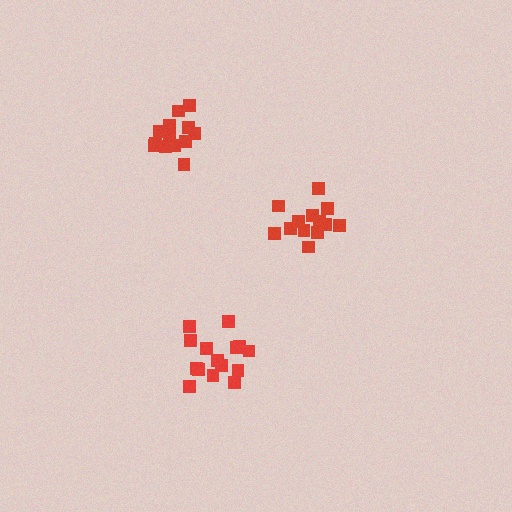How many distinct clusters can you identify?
There are 3 distinct clusters.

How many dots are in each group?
Group 1: 15 dots, Group 2: 13 dots, Group 3: 13 dots (41 total).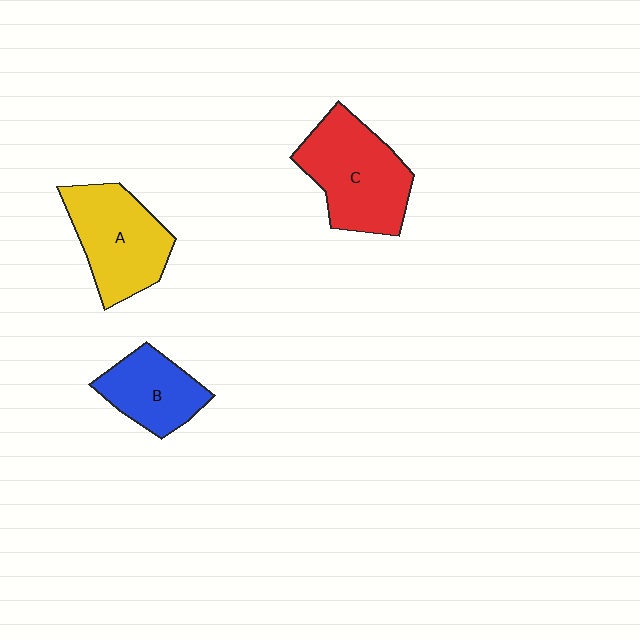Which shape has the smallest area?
Shape B (blue).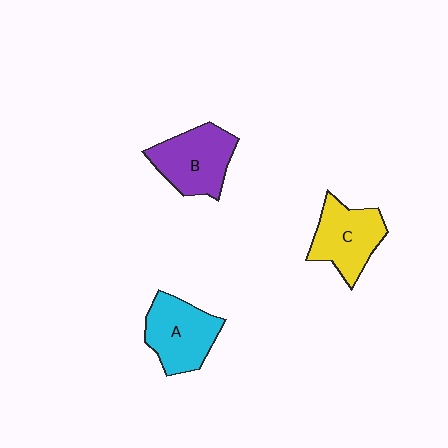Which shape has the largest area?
Shape B (purple).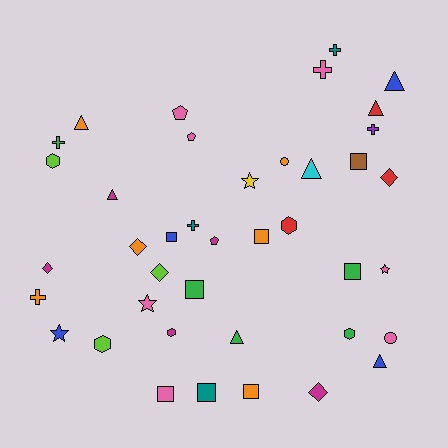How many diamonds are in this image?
There are 5 diamonds.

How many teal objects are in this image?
There are 3 teal objects.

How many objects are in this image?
There are 40 objects.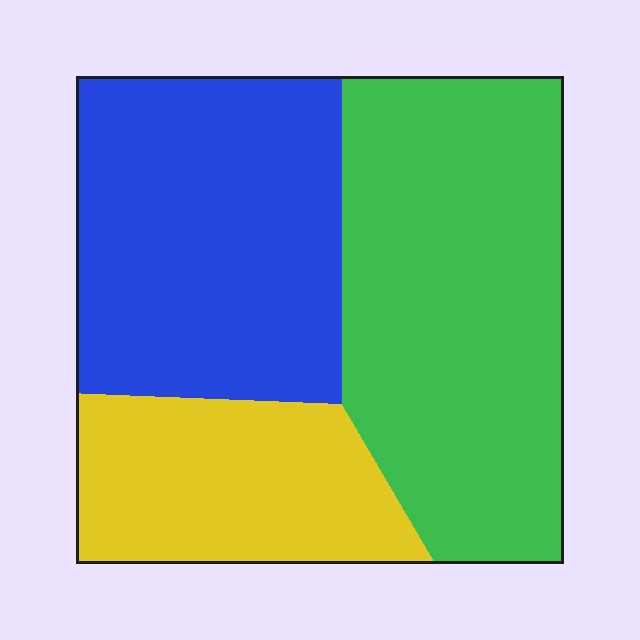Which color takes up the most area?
Green, at roughly 40%.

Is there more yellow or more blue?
Blue.